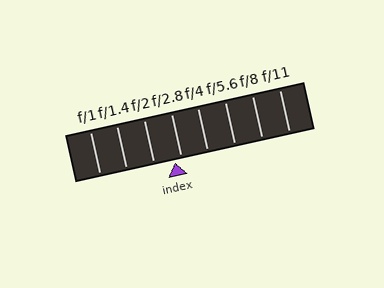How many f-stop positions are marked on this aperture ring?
There are 8 f-stop positions marked.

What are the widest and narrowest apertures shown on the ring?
The widest aperture shown is f/1 and the narrowest is f/11.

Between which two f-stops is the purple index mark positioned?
The index mark is between f/2 and f/2.8.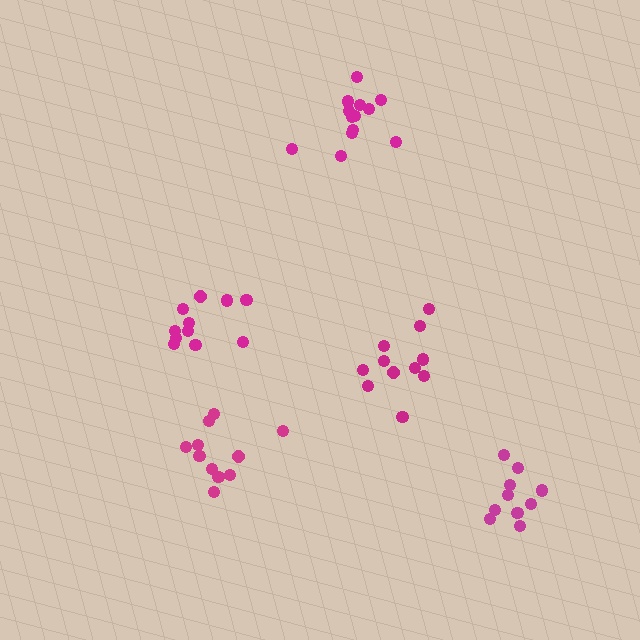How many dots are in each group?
Group 1: 10 dots, Group 2: 13 dots, Group 3: 11 dots, Group 4: 11 dots, Group 5: 11 dots (56 total).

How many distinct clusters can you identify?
There are 5 distinct clusters.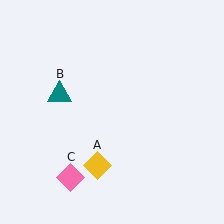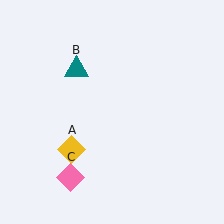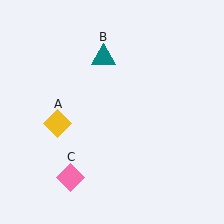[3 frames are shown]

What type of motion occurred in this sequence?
The yellow diamond (object A), teal triangle (object B) rotated clockwise around the center of the scene.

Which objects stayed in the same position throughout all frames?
Pink diamond (object C) remained stationary.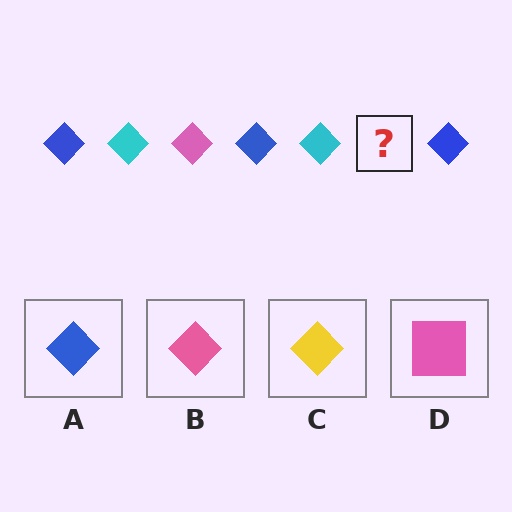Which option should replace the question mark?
Option B.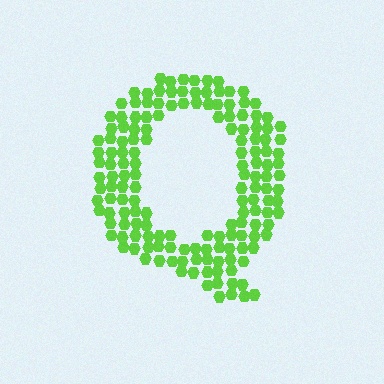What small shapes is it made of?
It is made of small hexagons.